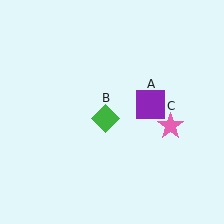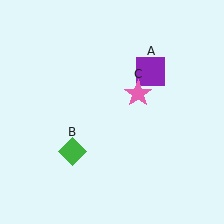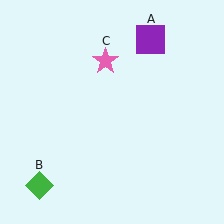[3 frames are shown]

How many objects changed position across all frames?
3 objects changed position: purple square (object A), green diamond (object B), pink star (object C).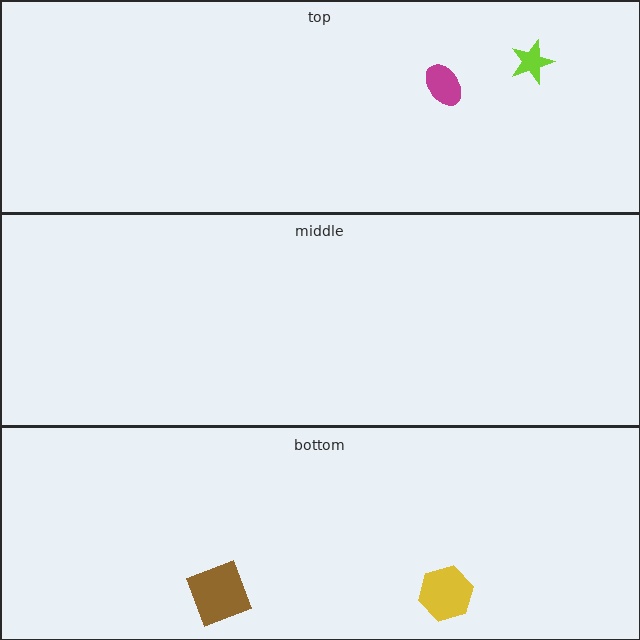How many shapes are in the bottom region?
2.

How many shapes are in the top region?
2.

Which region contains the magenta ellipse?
The top region.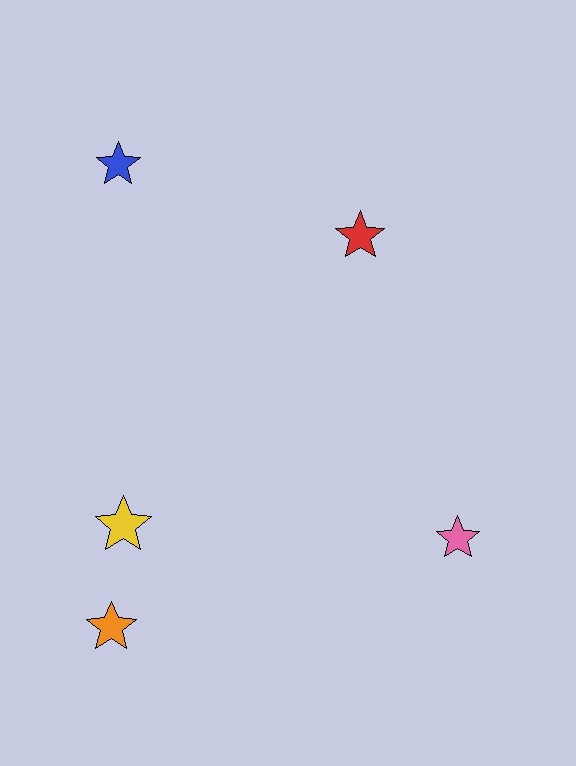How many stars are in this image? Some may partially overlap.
There are 5 stars.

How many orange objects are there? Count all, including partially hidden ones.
There is 1 orange object.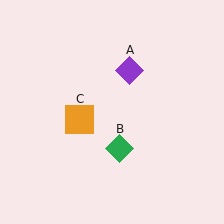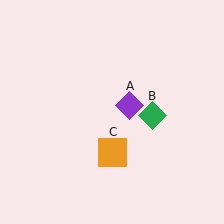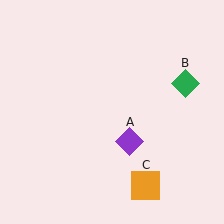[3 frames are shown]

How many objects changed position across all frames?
3 objects changed position: purple diamond (object A), green diamond (object B), orange square (object C).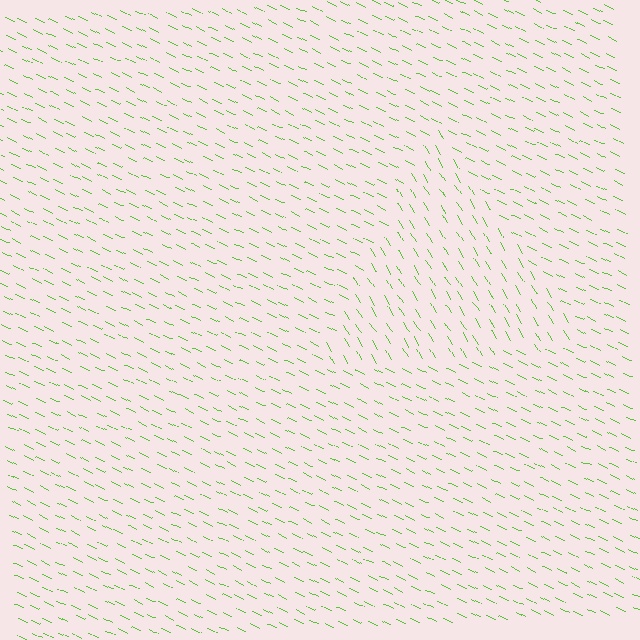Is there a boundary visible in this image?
Yes, there is a texture boundary formed by a change in line orientation.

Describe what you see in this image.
The image is filled with small lime line segments. A triangle region in the image has lines oriented differently from the surrounding lines, creating a visible texture boundary.